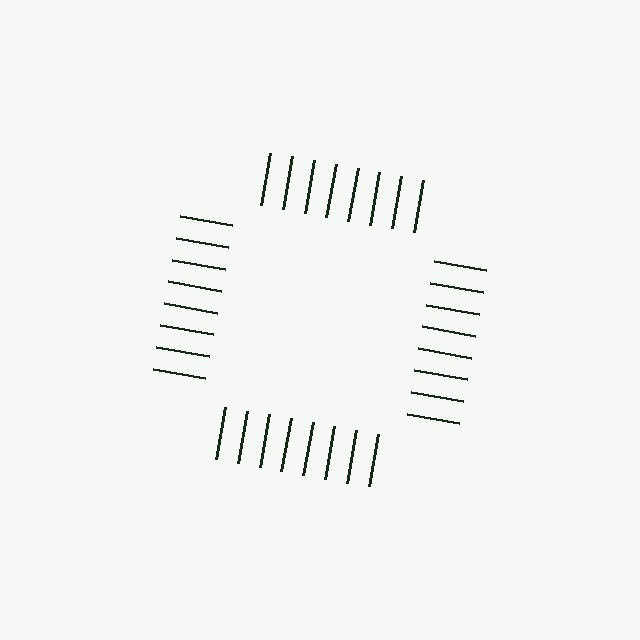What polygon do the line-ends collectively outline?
An illusory square — the line segments terminate on its edges but no continuous stroke is drawn.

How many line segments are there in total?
32 — 8 along each of the 4 edges.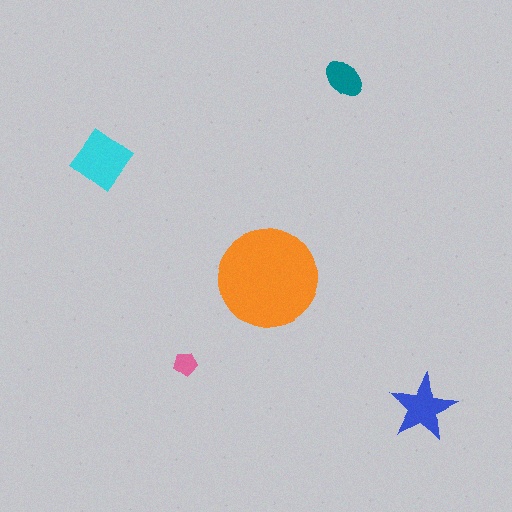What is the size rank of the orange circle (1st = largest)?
1st.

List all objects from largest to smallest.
The orange circle, the cyan diamond, the blue star, the teal ellipse, the pink pentagon.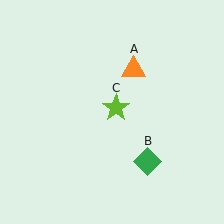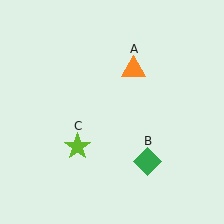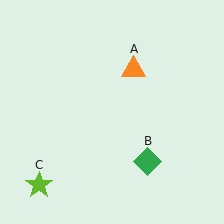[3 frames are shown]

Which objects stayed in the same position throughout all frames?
Orange triangle (object A) and green diamond (object B) remained stationary.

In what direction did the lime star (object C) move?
The lime star (object C) moved down and to the left.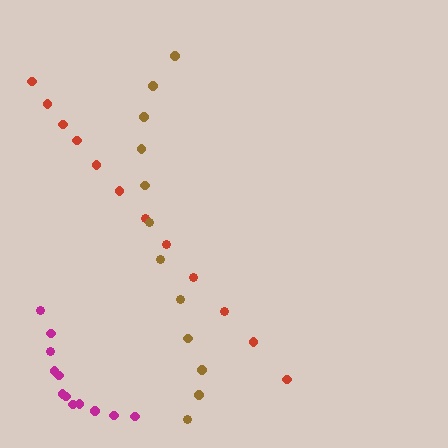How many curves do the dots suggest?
There are 3 distinct paths.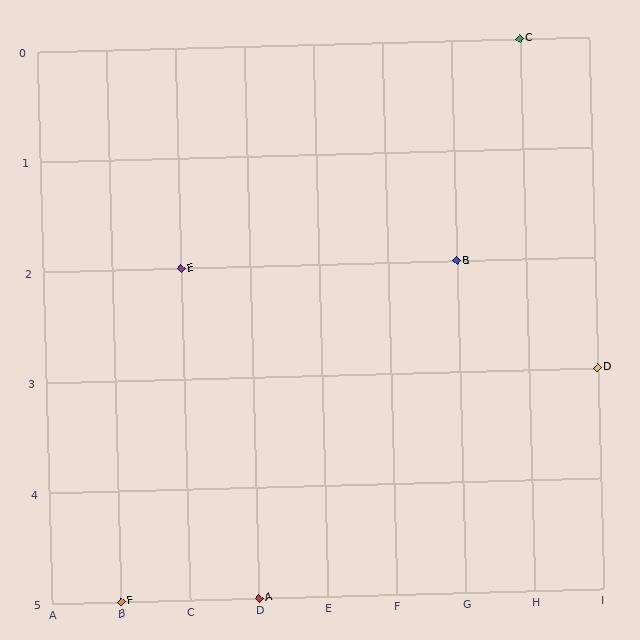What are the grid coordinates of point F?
Point F is at grid coordinates (B, 5).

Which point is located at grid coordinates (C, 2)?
Point E is at (C, 2).